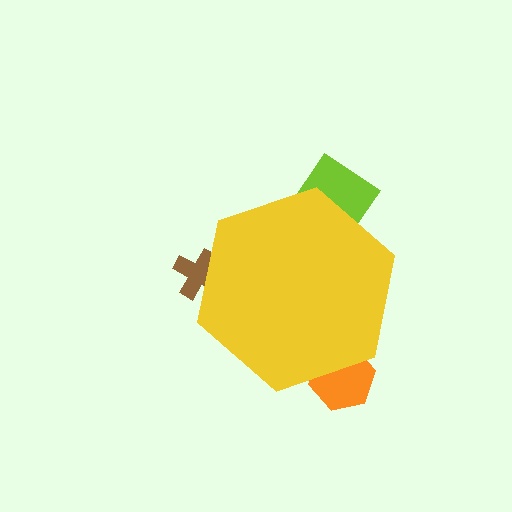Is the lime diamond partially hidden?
Yes, the lime diamond is partially hidden behind the yellow hexagon.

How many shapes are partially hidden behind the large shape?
3 shapes are partially hidden.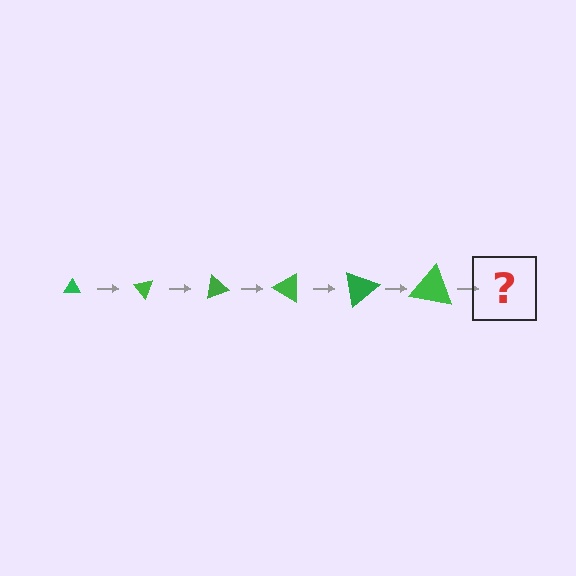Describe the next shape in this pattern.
It should be a triangle, larger than the previous one and rotated 300 degrees from the start.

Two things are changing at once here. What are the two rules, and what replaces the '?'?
The two rules are that the triangle grows larger each step and it rotates 50 degrees each step. The '?' should be a triangle, larger than the previous one and rotated 300 degrees from the start.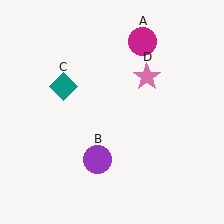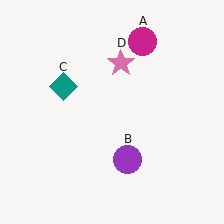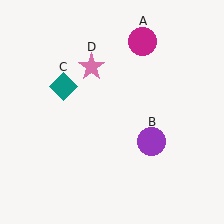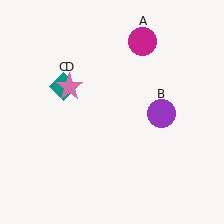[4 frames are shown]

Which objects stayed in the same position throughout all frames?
Magenta circle (object A) and teal diamond (object C) remained stationary.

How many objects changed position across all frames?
2 objects changed position: purple circle (object B), pink star (object D).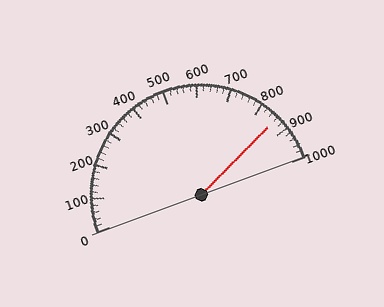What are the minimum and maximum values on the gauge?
The gauge ranges from 0 to 1000.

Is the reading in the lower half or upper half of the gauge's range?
The reading is in the upper half of the range (0 to 1000).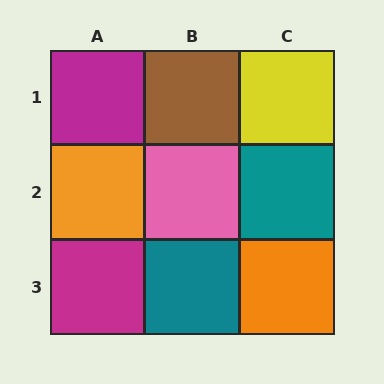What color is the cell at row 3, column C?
Orange.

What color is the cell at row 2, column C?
Teal.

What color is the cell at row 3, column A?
Magenta.